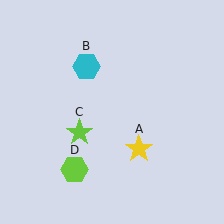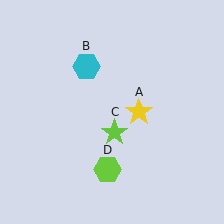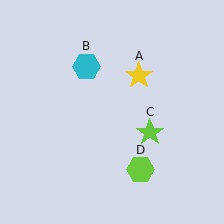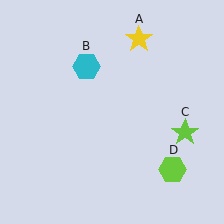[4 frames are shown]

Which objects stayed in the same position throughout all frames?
Cyan hexagon (object B) remained stationary.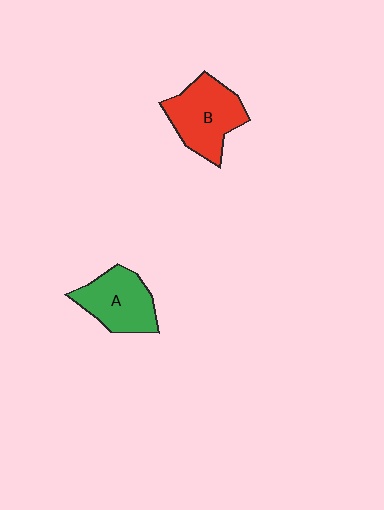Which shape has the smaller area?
Shape A (green).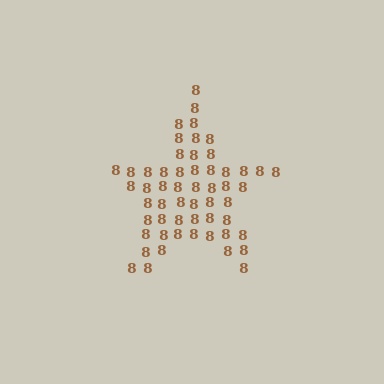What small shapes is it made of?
It is made of small digit 8's.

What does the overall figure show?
The overall figure shows a star.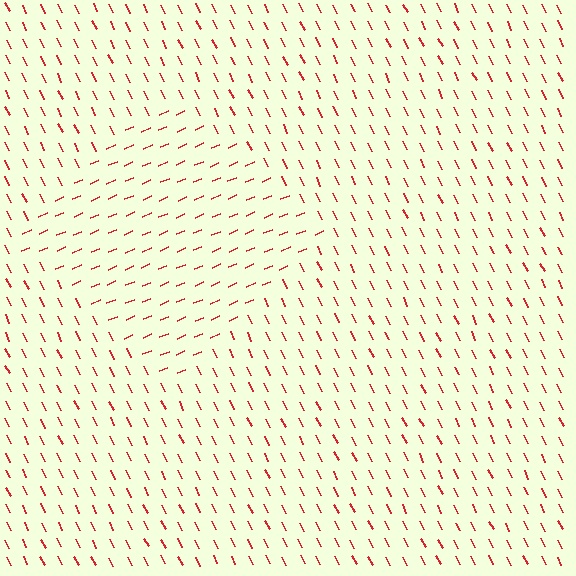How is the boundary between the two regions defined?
The boundary is defined purely by a change in line orientation (approximately 87 degrees difference). All lines are the same color and thickness.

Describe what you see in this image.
The image is filled with small red line segments. A diamond region in the image has lines oriented differently from the surrounding lines, creating a visible texture boundary.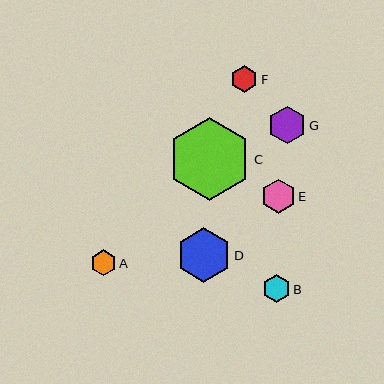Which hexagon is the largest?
Hexagon C is the largest with a size of approximately 83 pixels.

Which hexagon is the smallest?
Hexagon A is the smallest with a size of approximately 26 pixels.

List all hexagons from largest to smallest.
From largest to smallest: C, D, G, E, B, F, A.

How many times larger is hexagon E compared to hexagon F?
Hexagon E is approximately 1.3 times the size of hexagon F.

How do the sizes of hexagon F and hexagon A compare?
Hexagon F and hexagon A are approximately the same size.